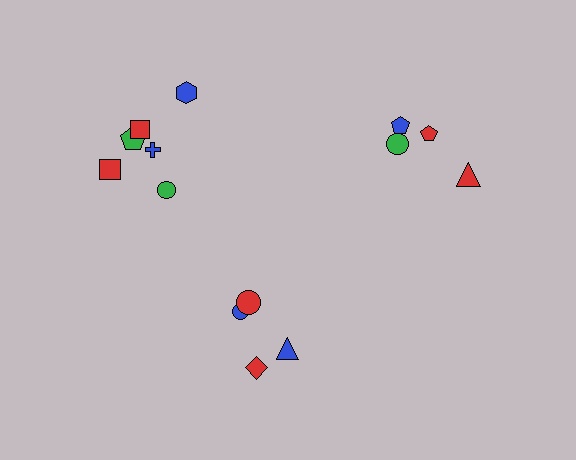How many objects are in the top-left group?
There are 6 objects.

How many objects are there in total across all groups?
There are 14 objects.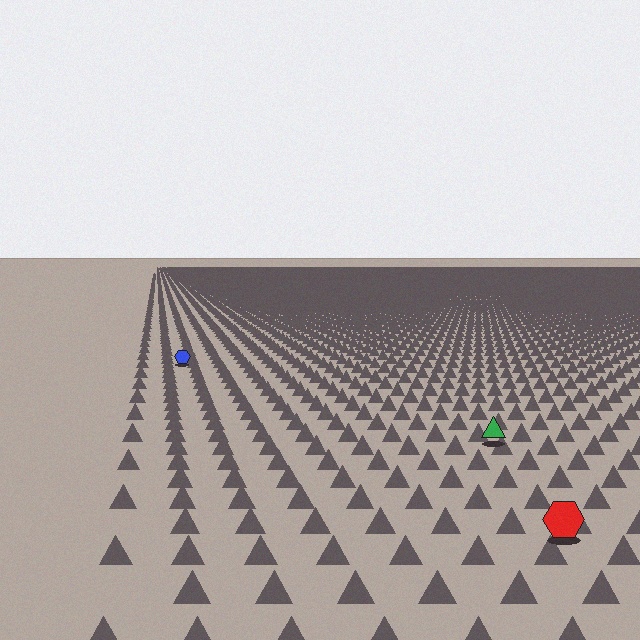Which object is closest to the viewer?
The red hexagon is closest. The texture marks near it are larger and more spread out.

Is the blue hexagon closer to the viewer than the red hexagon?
No. The red hexagon is closer — you can tell from the texture gradient: the ground texture is coarser near it.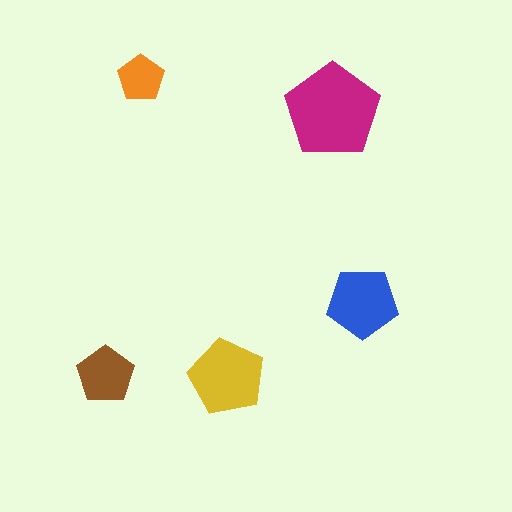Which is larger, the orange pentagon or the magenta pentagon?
The magenta one.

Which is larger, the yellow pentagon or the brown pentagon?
The yellow one.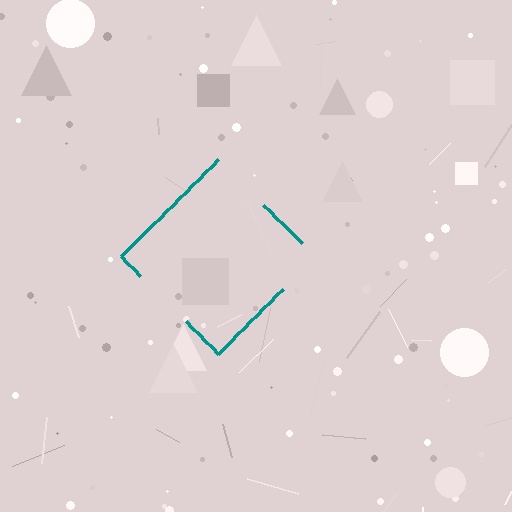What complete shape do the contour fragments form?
The contour fragments form a diamond.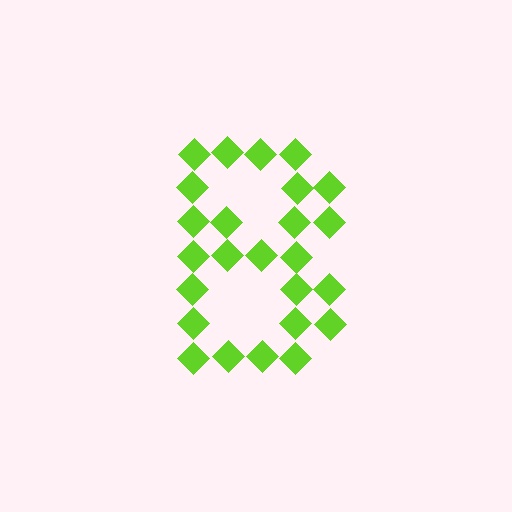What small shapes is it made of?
It is made of small diamonds.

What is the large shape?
The large shape is the digit 8.